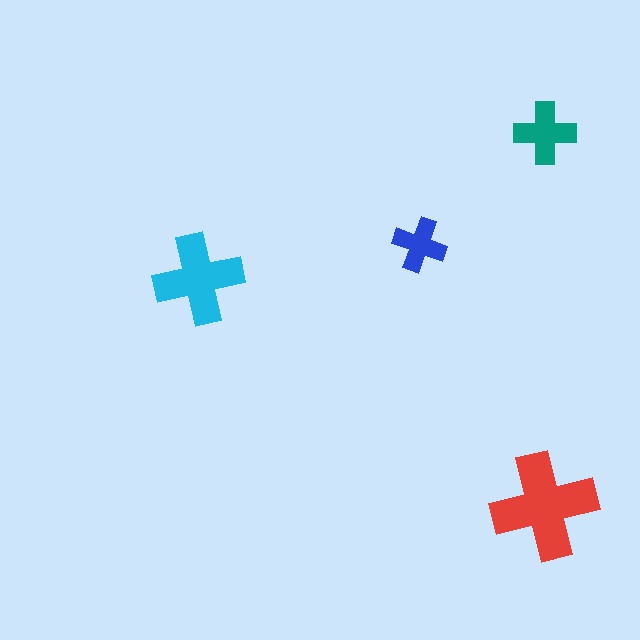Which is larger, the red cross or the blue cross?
The red one.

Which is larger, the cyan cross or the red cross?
The red one.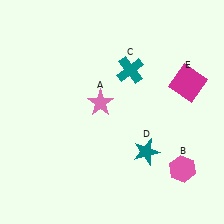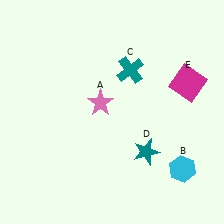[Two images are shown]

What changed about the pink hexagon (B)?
In Image 1, B is pink. In Image 2, it changed to cyan.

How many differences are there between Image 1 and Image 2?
There is 1 difference between the two images.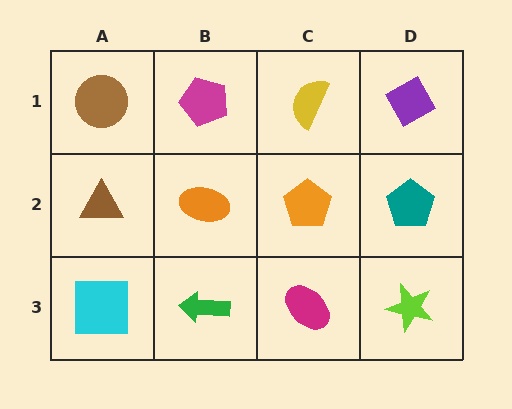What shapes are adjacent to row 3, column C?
An orange pentagon (row 2, column C), a green arrow (row 3, column B), a lime star (row 3, column D).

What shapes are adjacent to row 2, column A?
A brown circle (row 1, column A), a cyan square (row 3, column A), an orange ellipse (row 2, column B).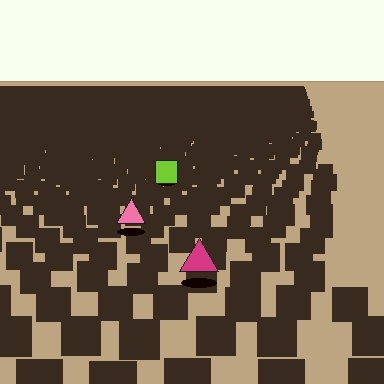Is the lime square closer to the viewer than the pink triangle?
No. The pink triangle is closer — you can tell from the texture gradient: the ground texture is coarser near it.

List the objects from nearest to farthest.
From nearest to farthest: the magenta triangle, the pink triangle, the lime square.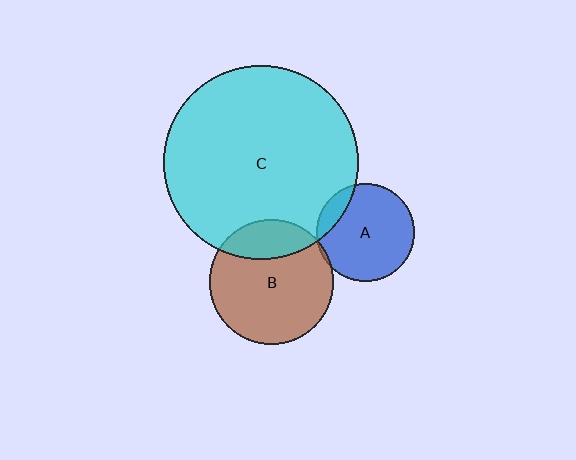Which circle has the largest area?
Circle C (cyan).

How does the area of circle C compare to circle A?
Approximately 4.0 times.